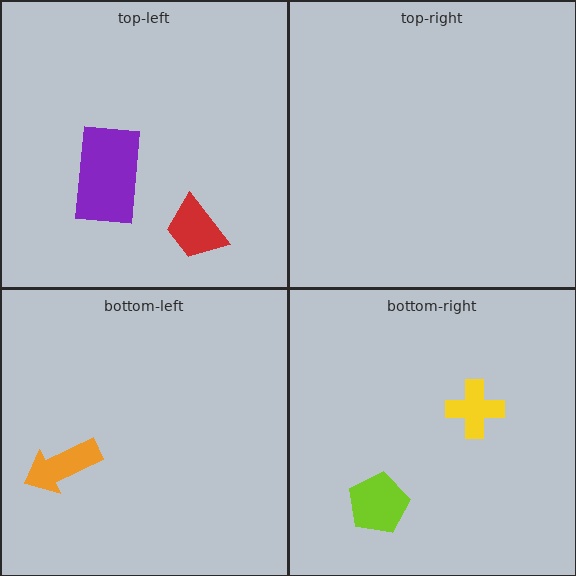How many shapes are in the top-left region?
2.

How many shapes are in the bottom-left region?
1.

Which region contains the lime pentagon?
The bottom-right region.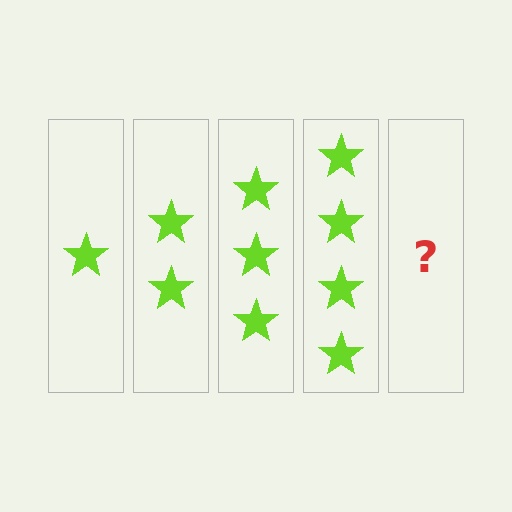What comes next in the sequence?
The next element should be 5 stars.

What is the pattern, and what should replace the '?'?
The pattern is that each step adds one more star. The '?' should be 5 stars.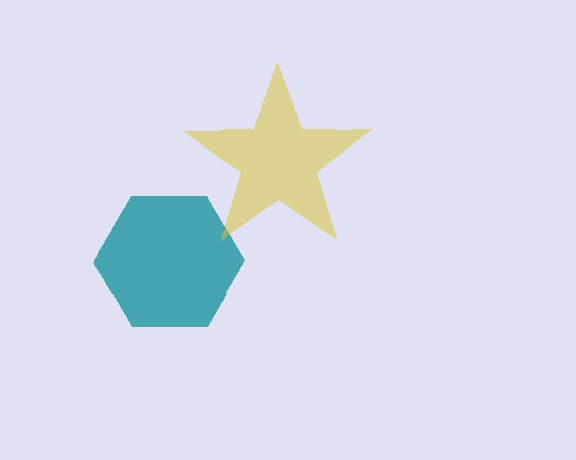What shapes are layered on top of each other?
The layered shapes are: a teal hexagon, a yellow star.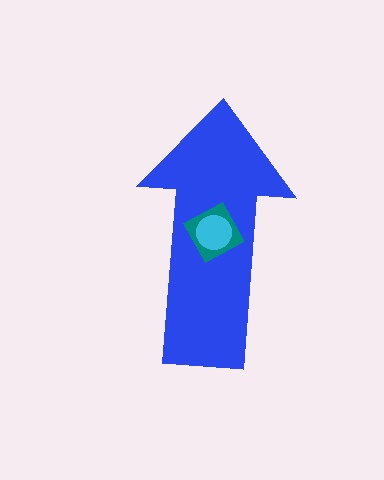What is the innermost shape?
The cyan circle.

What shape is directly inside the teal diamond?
The cyan circle.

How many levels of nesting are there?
3.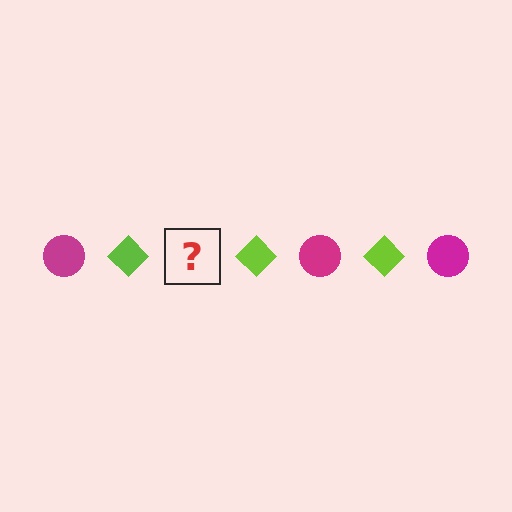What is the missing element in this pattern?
The missing element is a magenta circle.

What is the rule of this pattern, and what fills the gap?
The rule is that the pattern alternates between magenta circle and lime diamond. The gap should be filled with a magenta circle.